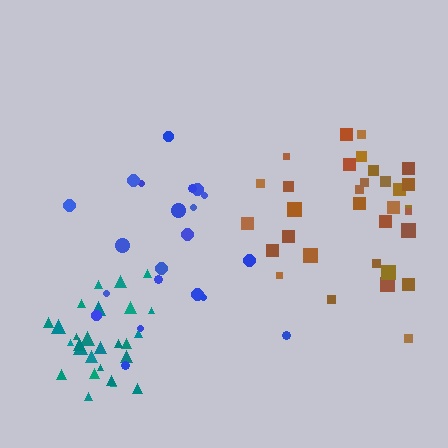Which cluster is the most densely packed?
Teal.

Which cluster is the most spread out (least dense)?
Blue.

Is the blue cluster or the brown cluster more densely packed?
Brown.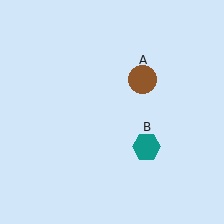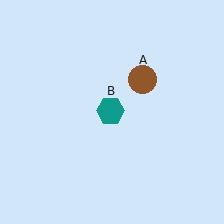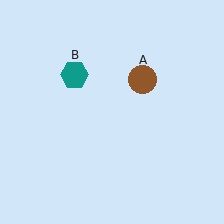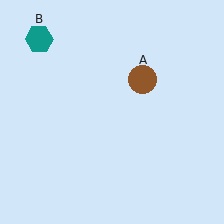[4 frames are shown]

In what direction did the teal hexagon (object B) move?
The teal hexagon (object B) moved up and to the left.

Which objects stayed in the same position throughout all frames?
Brown circle (object A) remained stationary.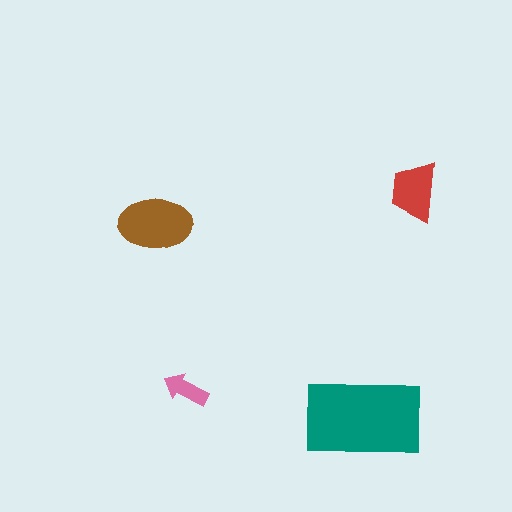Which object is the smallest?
The pink arrow.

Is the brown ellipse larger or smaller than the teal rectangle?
Smaller.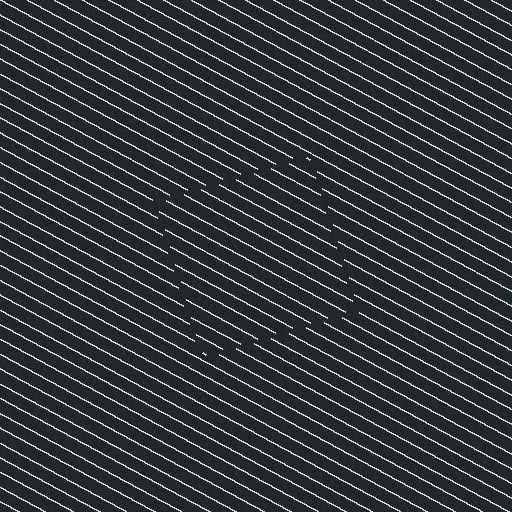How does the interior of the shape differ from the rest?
The interior of the shape contains the same grating, shifted by half a period — the contour is defined by the phase discontinuity where line-ends from the inner and outer gratings abut.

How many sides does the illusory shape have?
4 sides — the line-ends trace a square.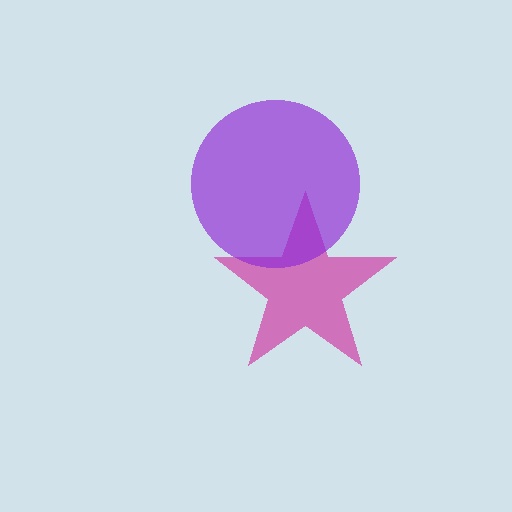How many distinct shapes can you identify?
There are 2 distinct shapes: a magenta star, a purple circle.